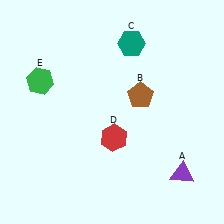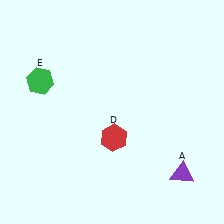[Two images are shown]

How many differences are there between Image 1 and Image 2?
There are 2 differences between the two images.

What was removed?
The teal hexagon (C), the brown pentagon (B) were removed in Image 2.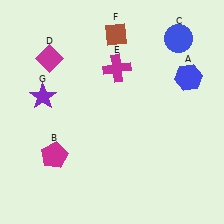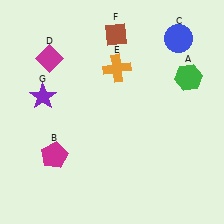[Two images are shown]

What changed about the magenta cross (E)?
In Image 1, E is magenta. In Image 2, it changed to orange.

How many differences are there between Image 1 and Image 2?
There are 2 differences between the two images.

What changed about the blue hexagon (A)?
In Image 1, A is blue. In Image 2, it changed to green.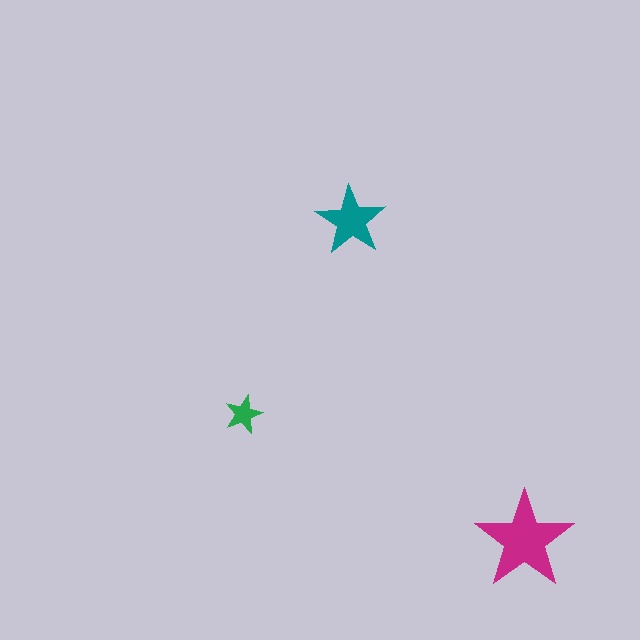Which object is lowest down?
The magenta star is bottommost.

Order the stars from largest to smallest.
the magenta one, the teal one, the green one.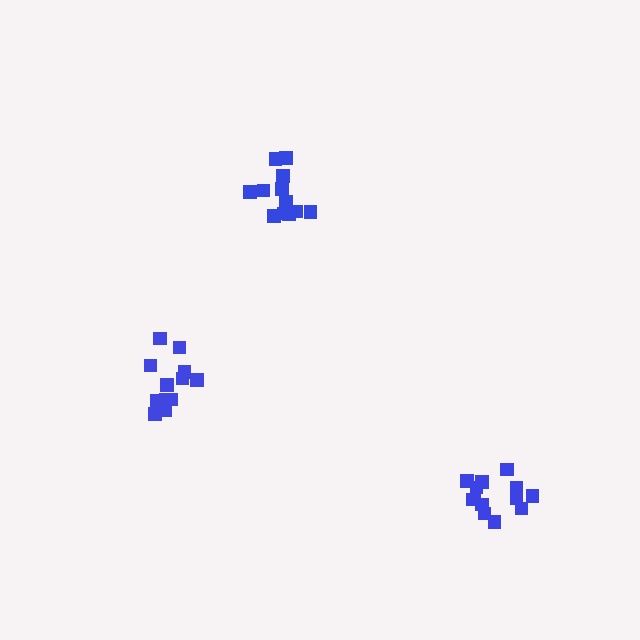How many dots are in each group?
Group 1: 12 dots, Group 2: 13 dots, Group 3: 12 dots (37 total).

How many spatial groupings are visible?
There are 3 spatial groupings.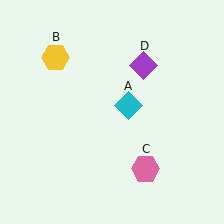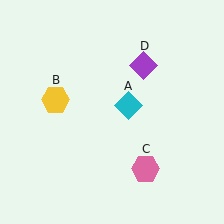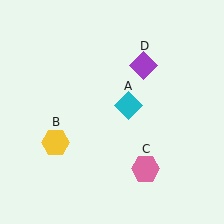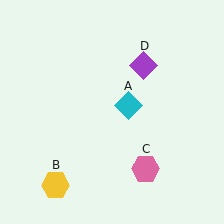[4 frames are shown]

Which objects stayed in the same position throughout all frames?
Cyan diamond (object A) and pink hexagon (object C) and purple diamond (object D) remained stationary.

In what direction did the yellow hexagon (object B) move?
The yellow hexagon (object B) moved down.